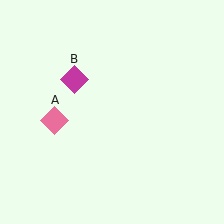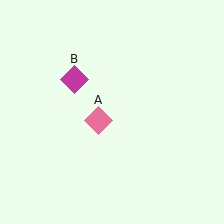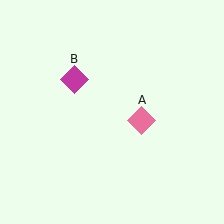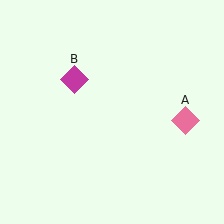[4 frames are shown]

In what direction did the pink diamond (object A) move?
The pink diamond (object A) moved right.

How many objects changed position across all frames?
1 object changed position: pink diamond (object A).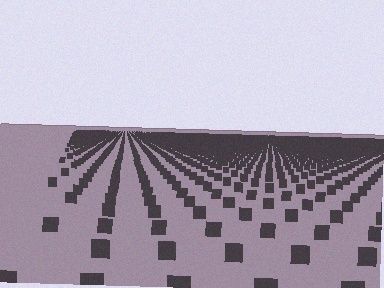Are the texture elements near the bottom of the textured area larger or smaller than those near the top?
Larger. Near the bottom, elements are closer to the viewer and appear at a bigger on-screen size.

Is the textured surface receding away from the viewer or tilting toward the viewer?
The surface is receding away from the viewer. Texture elements get smaller and denser toward the top.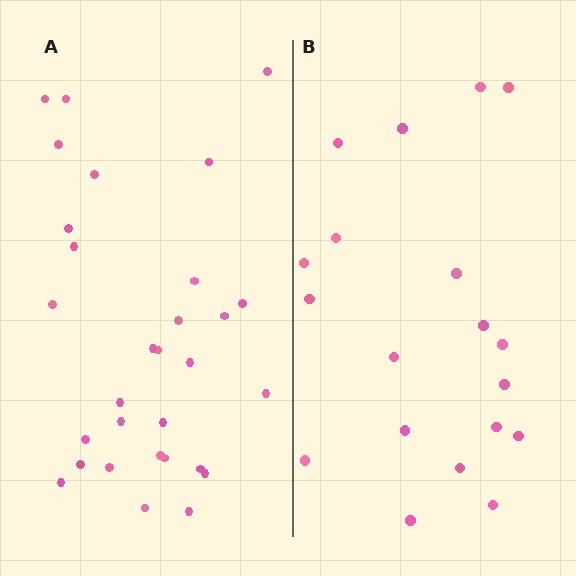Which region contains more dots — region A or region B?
Region A (the left region) has more dots.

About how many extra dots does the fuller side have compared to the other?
Region A has roughly 12 or so more dots than region B.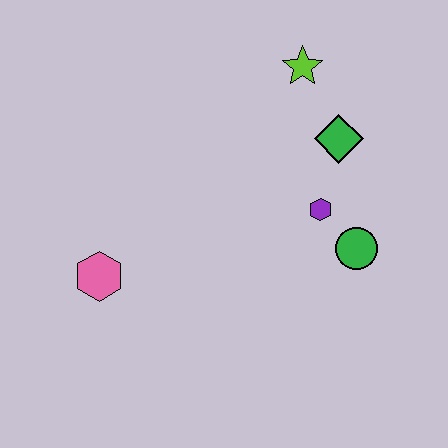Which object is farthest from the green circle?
The pink hexagon is farthest from the green circle.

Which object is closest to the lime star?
The green diamond is closest to the lime star.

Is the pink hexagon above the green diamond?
No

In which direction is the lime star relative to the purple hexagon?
The lime star is above the purple hexagon.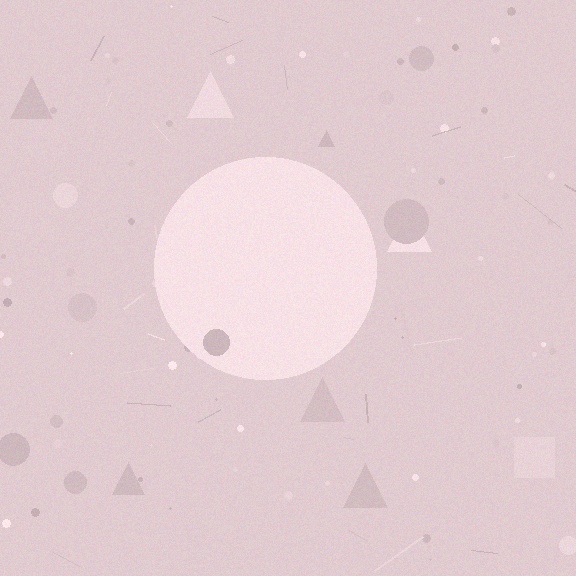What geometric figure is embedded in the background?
A circle is embedded in the background.